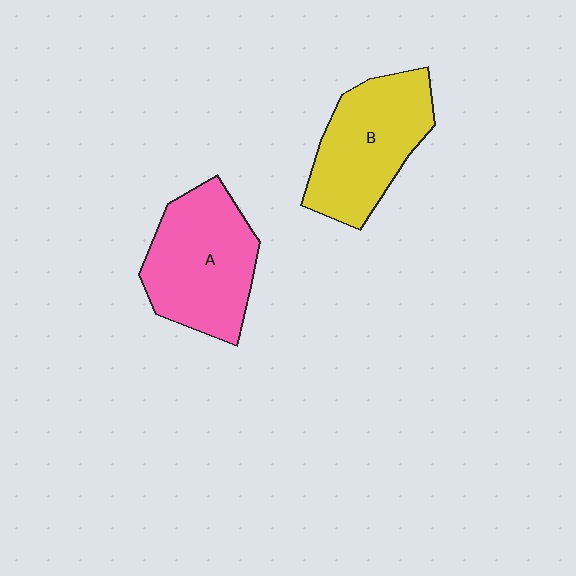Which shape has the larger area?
Shape A (pink).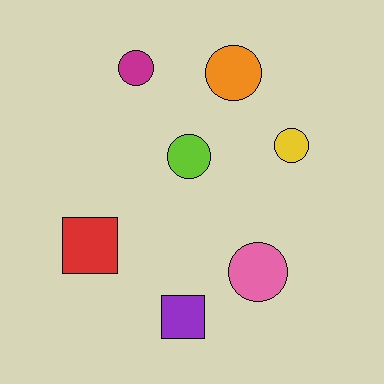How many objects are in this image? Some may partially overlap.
There are 7 objects.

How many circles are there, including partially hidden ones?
There are 5 circles.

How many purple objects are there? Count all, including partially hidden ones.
There is 1 purple object.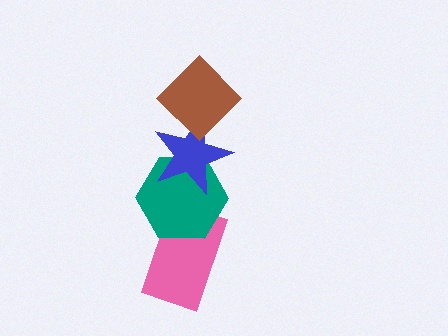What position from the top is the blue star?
The blue star is 2nd from the top.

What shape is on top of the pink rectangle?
The teal hexagon is on top of the pink rectangle.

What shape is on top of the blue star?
The brown diamond is on top of the blue star.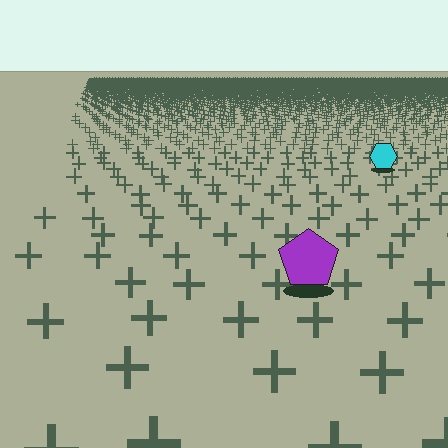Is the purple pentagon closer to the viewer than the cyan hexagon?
Yes. The purple pentagon is closer — you can tell from the texture gradient: the ground texture is coarser near it.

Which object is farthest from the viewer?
The cyan hexagon is farthest from the viewer. It appears smaller and the ground texture around it is denser.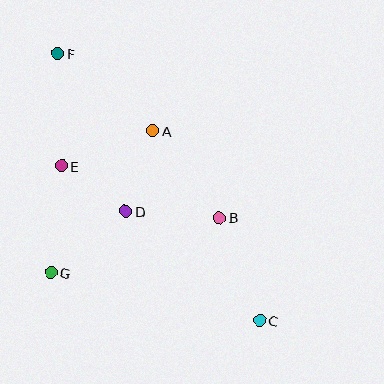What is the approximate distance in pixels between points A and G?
The distance between A and G is approximately 175 pixels.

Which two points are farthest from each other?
Points C and F are farthest from each other.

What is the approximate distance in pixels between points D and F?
The distance between D and F is approximately 172 pixels.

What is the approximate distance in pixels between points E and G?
The distance between E and G is approximately 107 pixels.